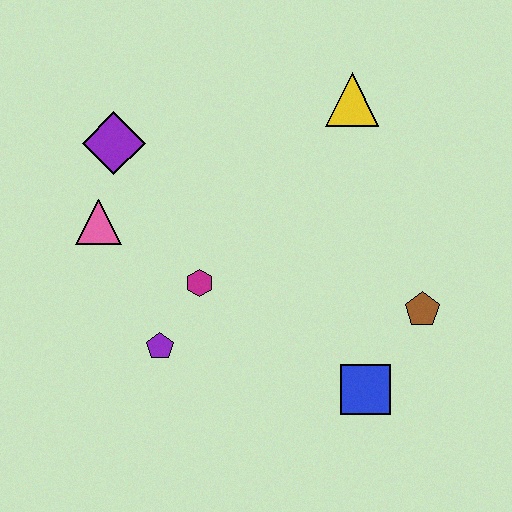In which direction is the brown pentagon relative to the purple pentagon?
The brown pentagon is to the right of the purple pentagon.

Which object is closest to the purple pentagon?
The magenta hexagon is closest to the purple pentagon.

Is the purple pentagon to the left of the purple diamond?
No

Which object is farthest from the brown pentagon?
The purple diamond is farthest from the brown pentagon.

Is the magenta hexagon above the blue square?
Yes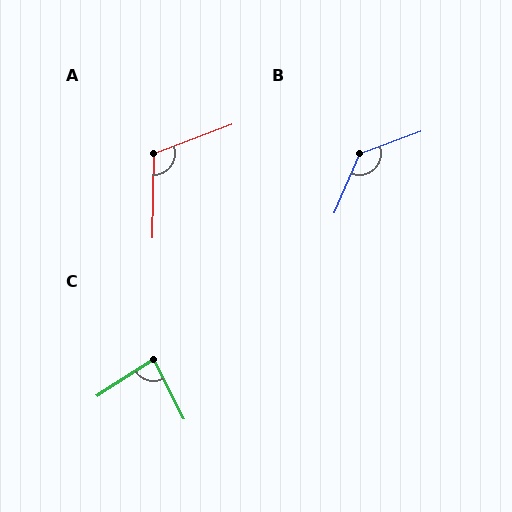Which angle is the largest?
B, at approximately 134 degrees.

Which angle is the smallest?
C, at approximately 84 degrees.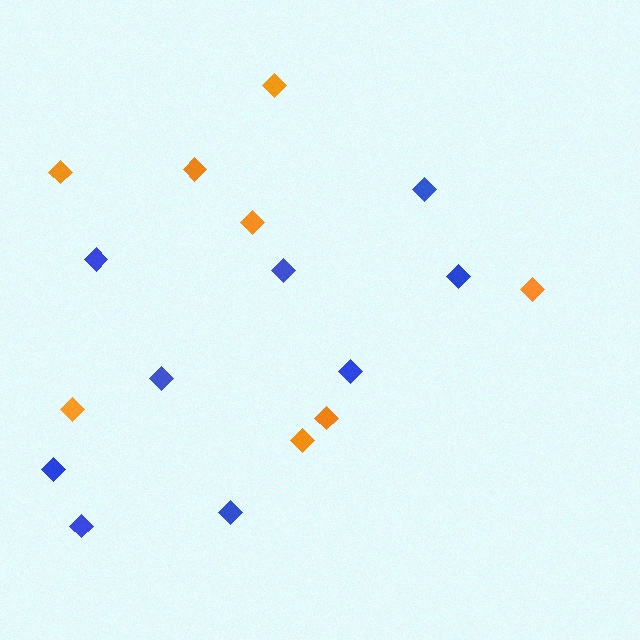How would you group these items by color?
There are 2 groups: one group of orange diamonds (8) and one group of blue diamonds (9).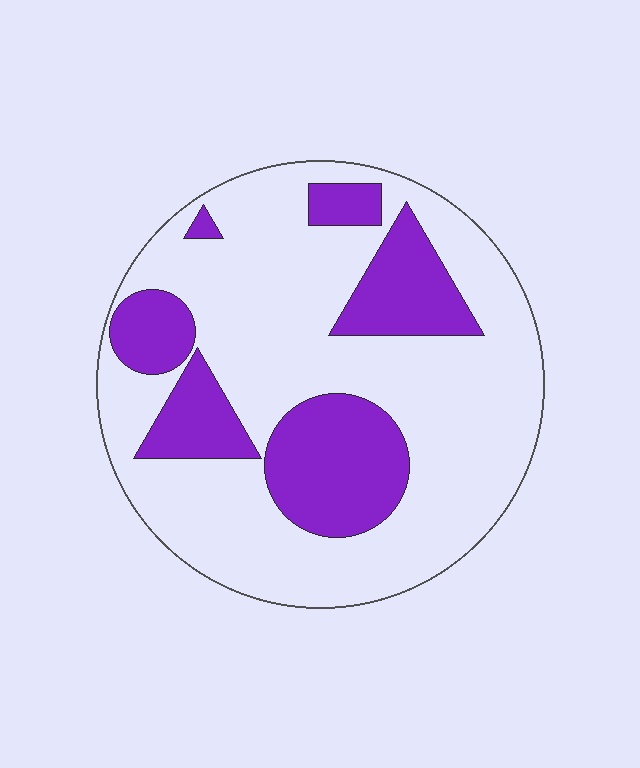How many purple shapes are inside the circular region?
6.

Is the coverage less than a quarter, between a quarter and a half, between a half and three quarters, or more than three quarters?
Between a quarter and a half.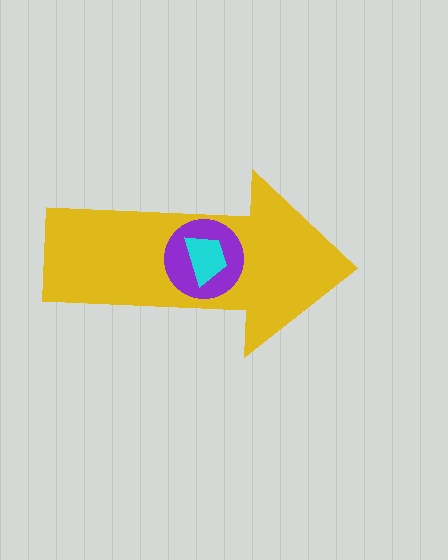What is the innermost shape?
The cyan trapezoid.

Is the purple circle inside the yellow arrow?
Yes.